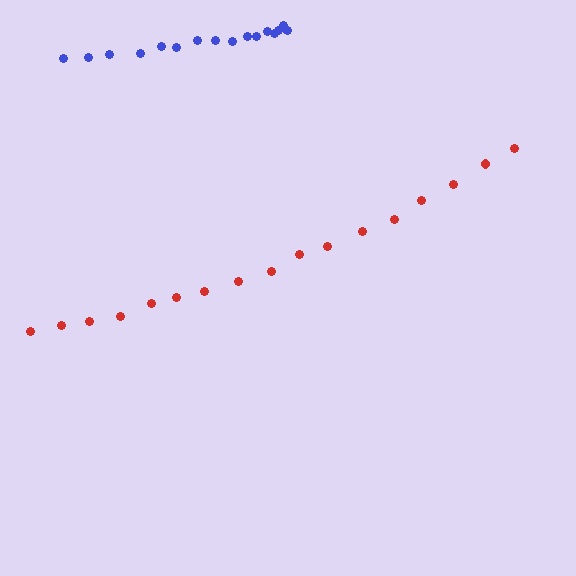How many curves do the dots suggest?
There are 2 distinct paths.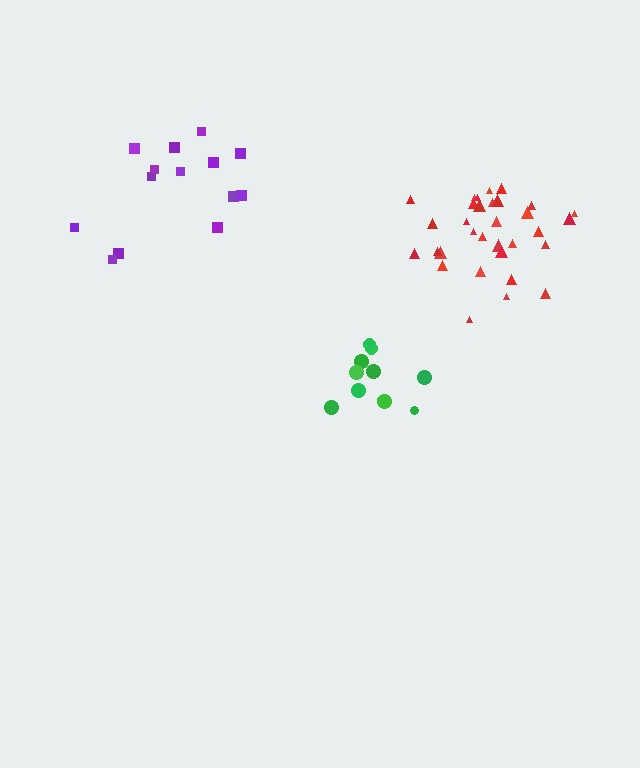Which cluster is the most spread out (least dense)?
Purple.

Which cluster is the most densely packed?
Red.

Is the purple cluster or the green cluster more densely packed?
Green.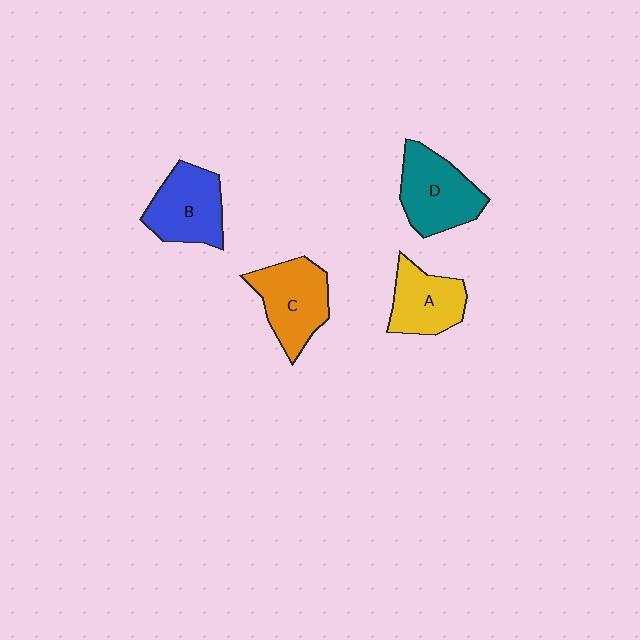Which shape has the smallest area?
Shape A (yellow).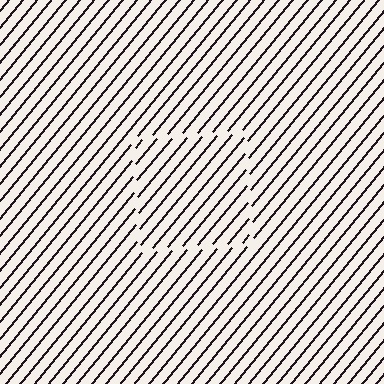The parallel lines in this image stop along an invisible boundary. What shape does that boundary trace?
An illusory square. The interior of the shape contains the same grating, shifted by half a period — the contour is defined by the phase discontinuity where line-ends from the inner and outer gratings abut.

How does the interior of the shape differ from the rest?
The interior of the shape contains the same grating, shifted by half a period — the contour is defined by the phase discontinuity where line-ends from the inner and outer gratings abut.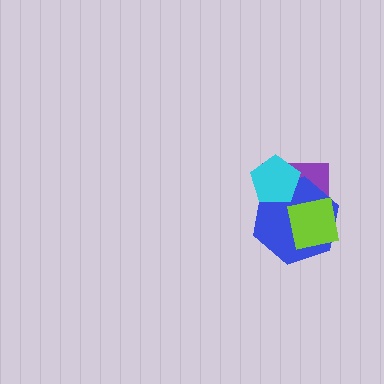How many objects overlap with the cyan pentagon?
2 objects overlap with the cyan pentagon.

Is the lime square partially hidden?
No, no other shape covers it.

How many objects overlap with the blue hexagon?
3 objects overlap with the blue hexagon.